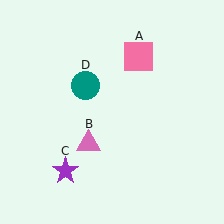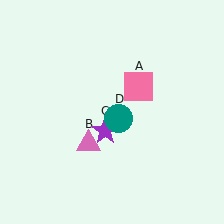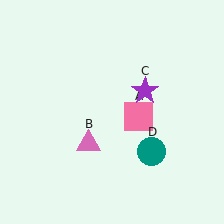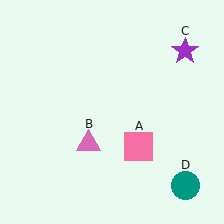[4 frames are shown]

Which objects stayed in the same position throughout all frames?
Pink triangle (object B) remained stationary.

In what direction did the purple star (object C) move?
The purple star (object C) moved up and to the right.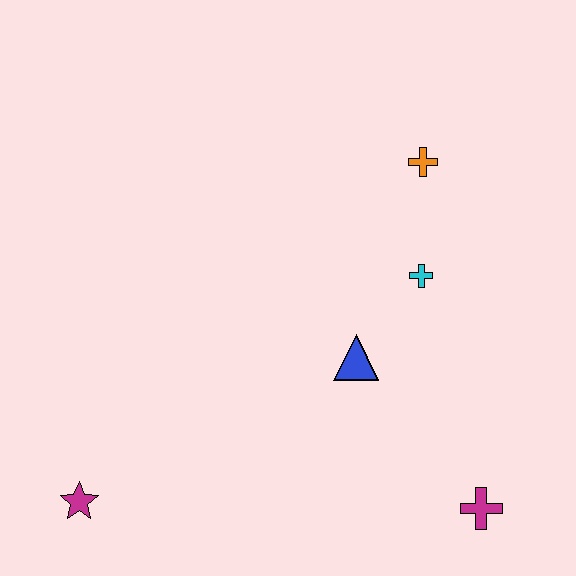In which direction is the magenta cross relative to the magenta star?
The magenta cross is to the right of the magenta star.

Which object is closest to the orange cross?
The cyan cross is closest to the orange cross.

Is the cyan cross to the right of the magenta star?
Yes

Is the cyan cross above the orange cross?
No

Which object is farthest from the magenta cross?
The magenta star is farthest from the magenta cross.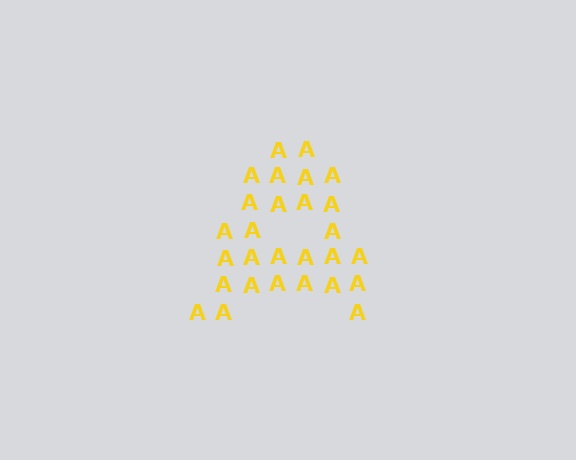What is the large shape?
The large shape is the letter A.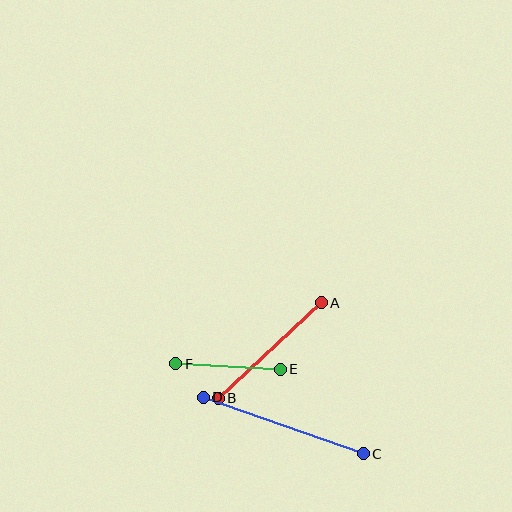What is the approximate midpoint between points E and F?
The midpoint is at approximately (228, 367) pixels.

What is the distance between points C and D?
The distance is approximately 170 pixels.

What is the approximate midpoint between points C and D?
The midpoint is at approximately (283, 426) pixels.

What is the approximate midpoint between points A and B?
The midpoint is at approximately (270, 351) pixels.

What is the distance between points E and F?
The distance is approximately 105 pixels.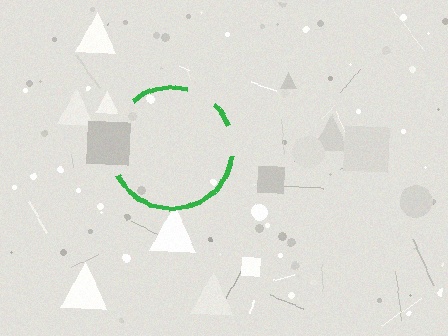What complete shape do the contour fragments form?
The contour fragments form a circle.